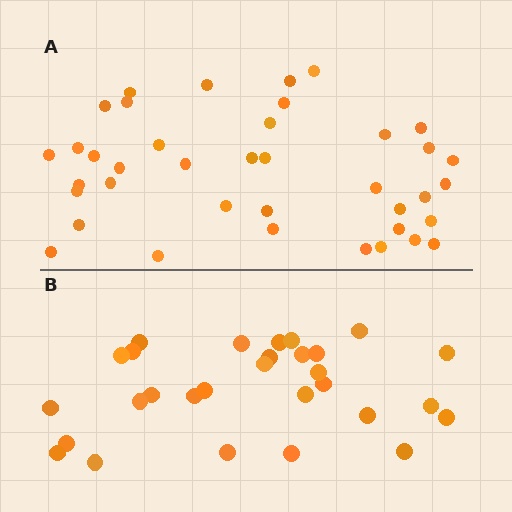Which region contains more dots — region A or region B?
Region A (the top region) has more dots.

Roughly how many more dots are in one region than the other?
Region A has roughly 10 or so more dots than region B.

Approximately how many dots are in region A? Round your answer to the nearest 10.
About 40 dots. (The exact count is 39, which rounds to 40.)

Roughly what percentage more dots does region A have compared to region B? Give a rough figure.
About 35% more.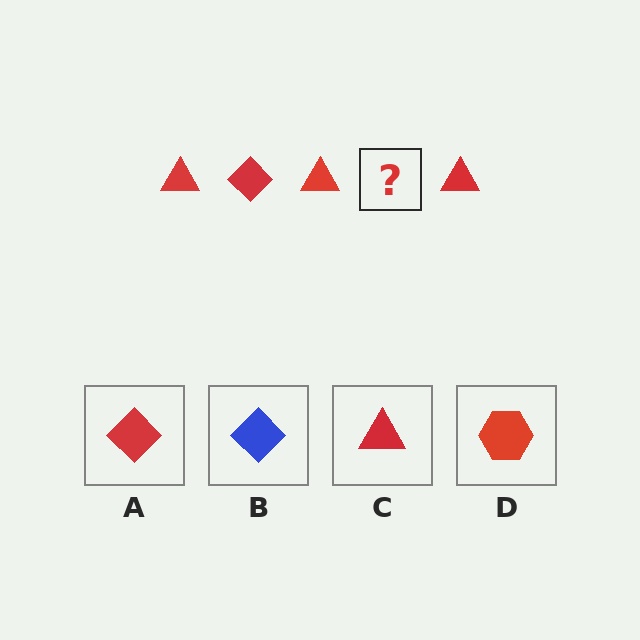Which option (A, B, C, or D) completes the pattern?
A.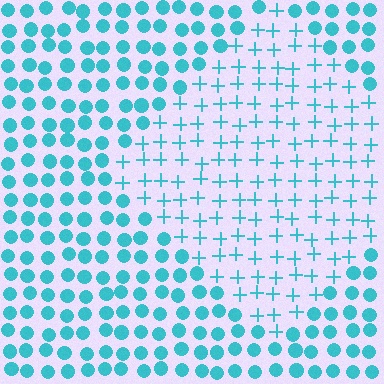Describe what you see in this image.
The image is filled with small cyan elements arranged in a uniform grid. A diamond-shaped region contains plus signs, while the surrounding area contains circles. The boundary is defined purely by the change in element shape.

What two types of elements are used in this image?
The image uses plus signs inside the diamond region and circles outside it.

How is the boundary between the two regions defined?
The boundary is defined by a change in element shape: plus signs inside vs. circles outside. All elements share the same color and spacing.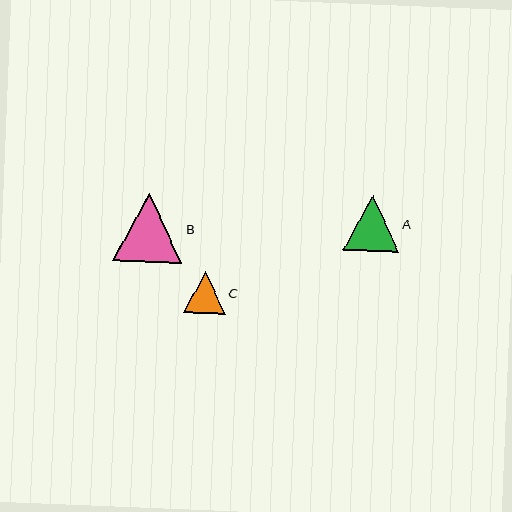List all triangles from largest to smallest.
From largest to smallest: B, A, C.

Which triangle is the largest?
Triangle B is the largest with a size of approximately 69 pixels.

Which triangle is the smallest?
Triangle C is the smallest with a size of approximately 42 pixels.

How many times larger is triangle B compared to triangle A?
Triangle B is approximately 1.2 times the size of triangle A.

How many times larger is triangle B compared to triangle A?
Triangle B is approximately 1.2 times the size of triangle A.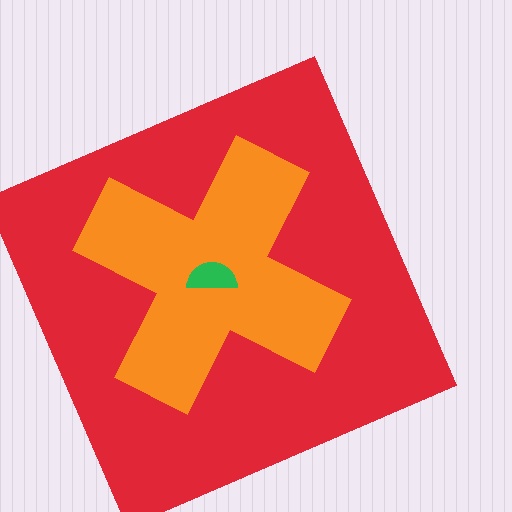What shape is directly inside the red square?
The orange cross.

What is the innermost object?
The green semicircle.